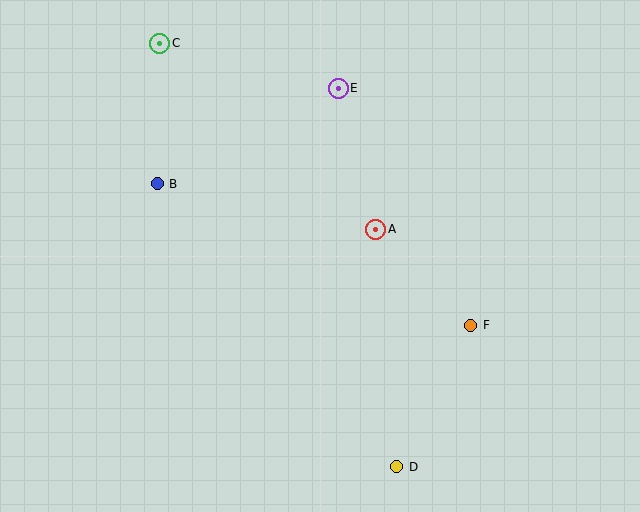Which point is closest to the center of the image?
Point A at (376, 229) is closest to the center.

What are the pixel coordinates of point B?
Point B is at (157, 184).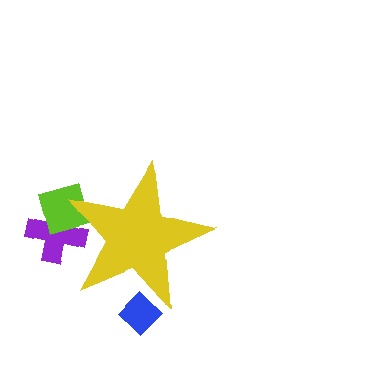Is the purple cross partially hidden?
Yes, the purple cross is partially hidden behind the yellow star.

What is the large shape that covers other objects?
A yellow star.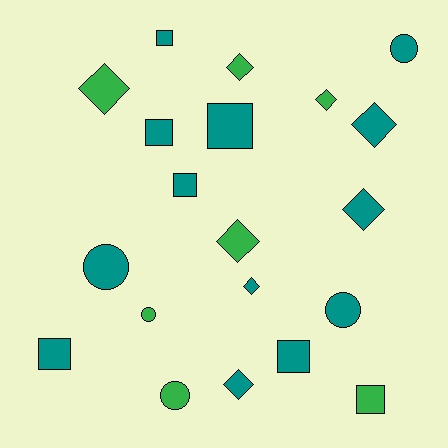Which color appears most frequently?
Teal, with 13 objects.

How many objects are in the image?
There are 20 objects.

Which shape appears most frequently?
Diamond, with 8 objects.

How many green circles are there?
There are 2 green circles.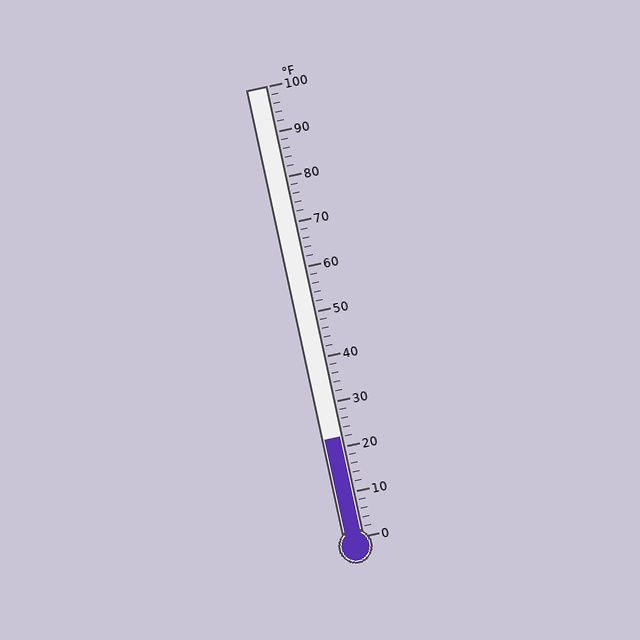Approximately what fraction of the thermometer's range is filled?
The thermometer is filled to approximately 20% of its range.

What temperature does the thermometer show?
The thermometer shows approximately 22°F.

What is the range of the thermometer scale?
The thermometer scale ranges from 0°F to 100°F.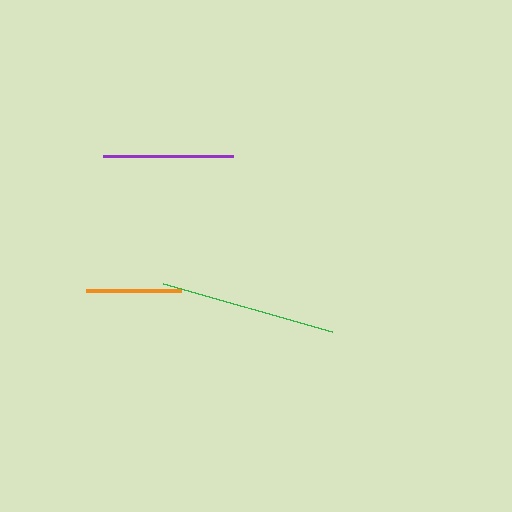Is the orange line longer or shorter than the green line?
The green line is longer than the orange line.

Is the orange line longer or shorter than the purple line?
The purple line is longer than the orange line.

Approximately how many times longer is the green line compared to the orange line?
The green line is approximately 1.8 times the length of the orange line.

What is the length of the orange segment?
The orange segment is approximately 95 pixels long.